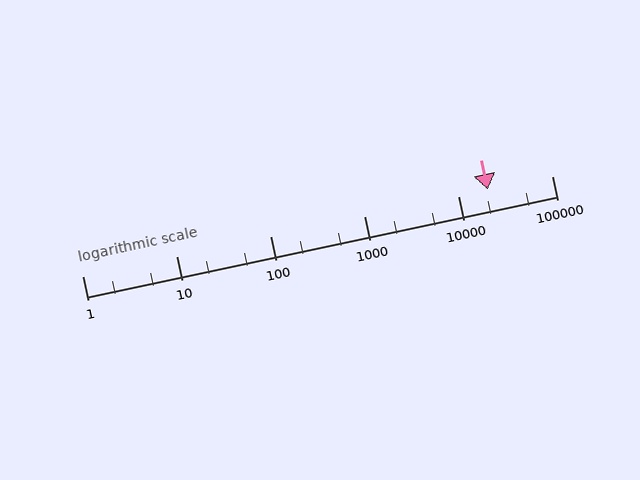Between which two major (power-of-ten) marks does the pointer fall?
The pointer is between 10000 and 100000.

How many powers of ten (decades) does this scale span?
The scale spans 5 decades, from 1 to 100000.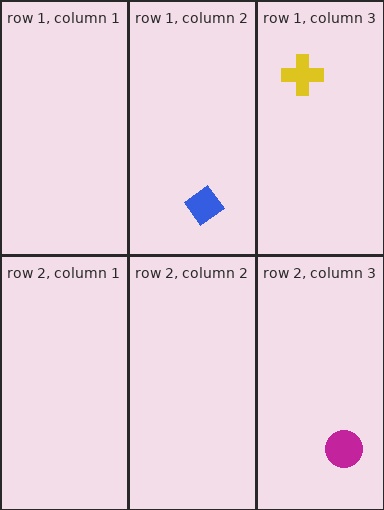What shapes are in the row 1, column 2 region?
The blue diamond.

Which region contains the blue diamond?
The row 1, column 2 region.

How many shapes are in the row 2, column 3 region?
1.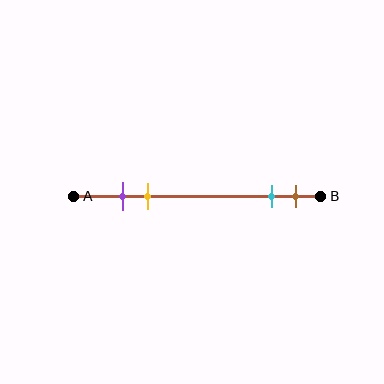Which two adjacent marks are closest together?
The purple and yellow marks are the closest adjacent pair.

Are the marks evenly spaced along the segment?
No, the marks are not evenly spaced.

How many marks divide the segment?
There are 4 marks dividing the segment.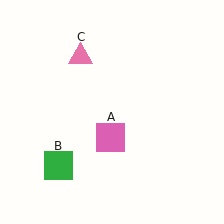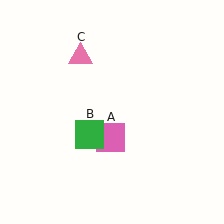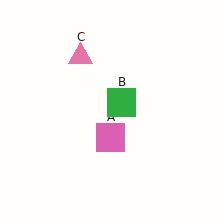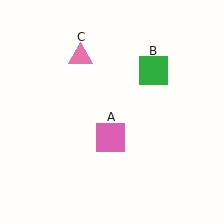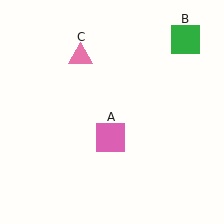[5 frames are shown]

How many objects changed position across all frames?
1 object changed position: green square (object B).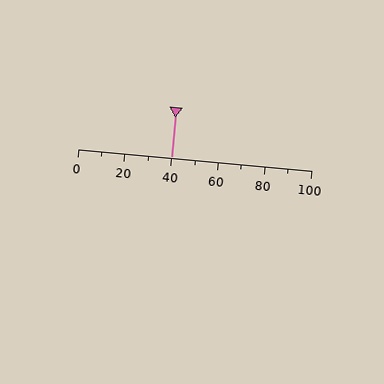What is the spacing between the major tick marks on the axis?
The major ticks are spaced 20 apart.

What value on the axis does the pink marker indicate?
The marker indicates approximately 40.